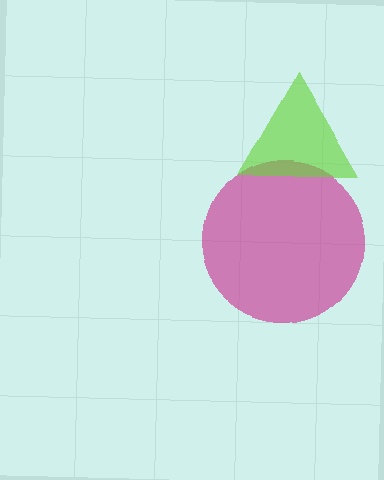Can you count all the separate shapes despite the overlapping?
Yes, there are 2 separate shapes.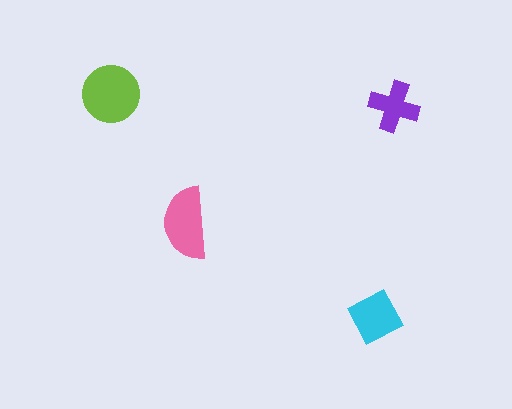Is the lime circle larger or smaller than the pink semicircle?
Larger.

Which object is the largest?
The lime circle.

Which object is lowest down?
The cyan diamond is bottommost.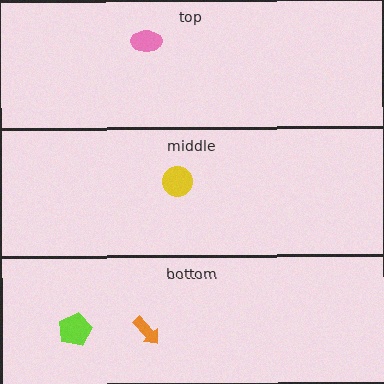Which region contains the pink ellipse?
The top region.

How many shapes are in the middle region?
1.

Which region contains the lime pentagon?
The bottom region.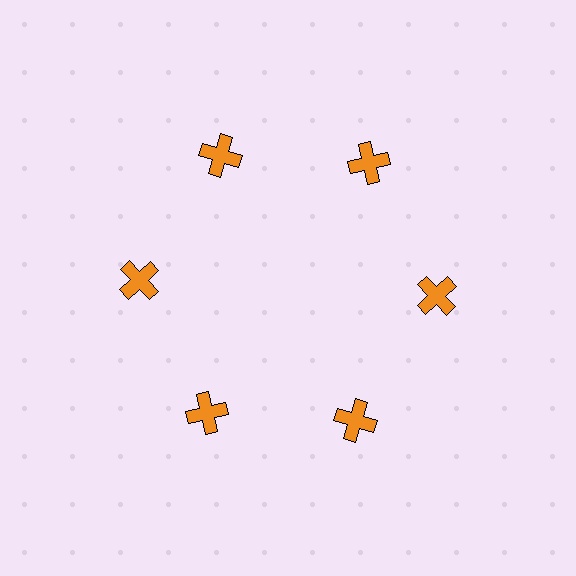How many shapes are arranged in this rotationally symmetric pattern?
There are 6 shapes, arranged in 6 groups of 1.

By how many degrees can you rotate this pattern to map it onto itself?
The pattern maps onto itself every 60 degrees of rotation.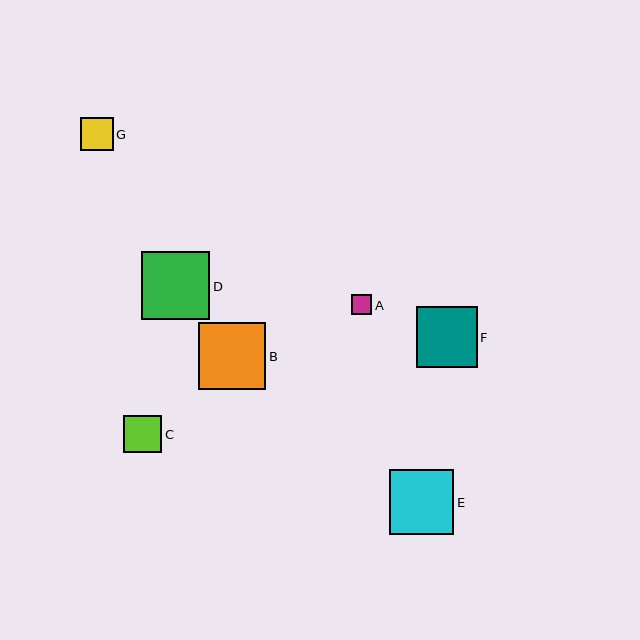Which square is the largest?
Square D is the largest with a size of approximately 68 pixels.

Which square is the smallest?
Square A is the smallest with a size of approximately 20 pixels.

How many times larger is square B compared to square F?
Square B is approximately 1.1 times the size of square F.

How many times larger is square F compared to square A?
Square F is approximately 3.0 times the size of square A.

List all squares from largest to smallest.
From largest to smallest: D, B, E, F, C, G, A.